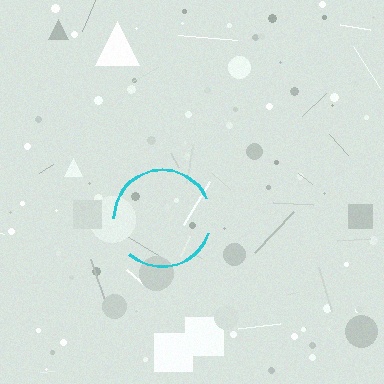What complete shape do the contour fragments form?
The contour fragments form a circle.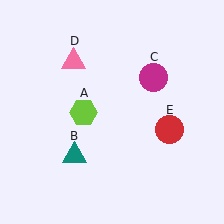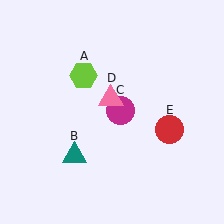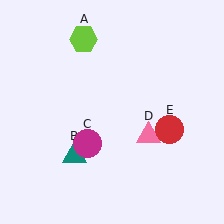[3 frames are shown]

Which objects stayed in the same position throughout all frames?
Teal triangle (object B) and red circle (object E) remained stationary.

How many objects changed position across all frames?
3 objects changed position: lime hexagon (object A), magenta circle (object C), pink triangle (object D).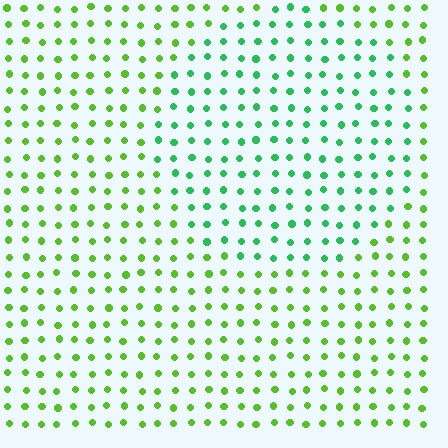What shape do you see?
I see a circle.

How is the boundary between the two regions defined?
The boundary is defined purely by a slight shift in hue (about 38 degrees). Spacing, size, and orientation are identical on both sides.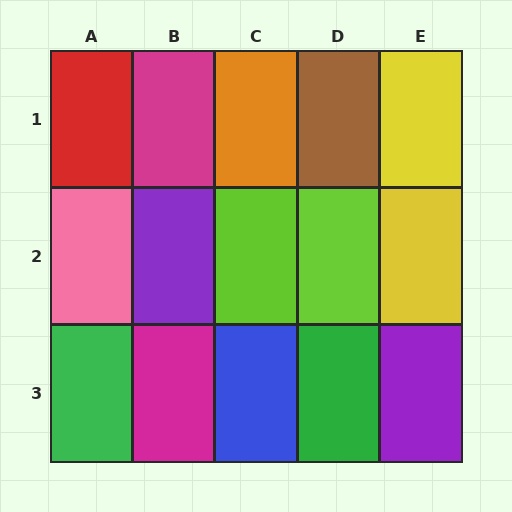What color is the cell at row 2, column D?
Lime.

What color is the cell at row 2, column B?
Purple.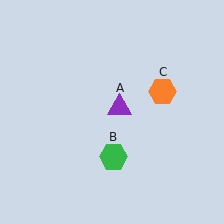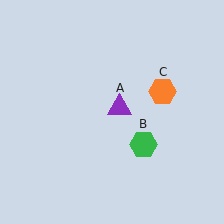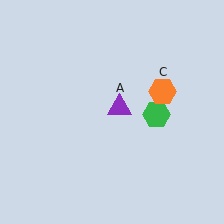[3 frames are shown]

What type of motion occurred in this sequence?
The green hexagon (object B) rotated counterclockwise around the center of the scene.